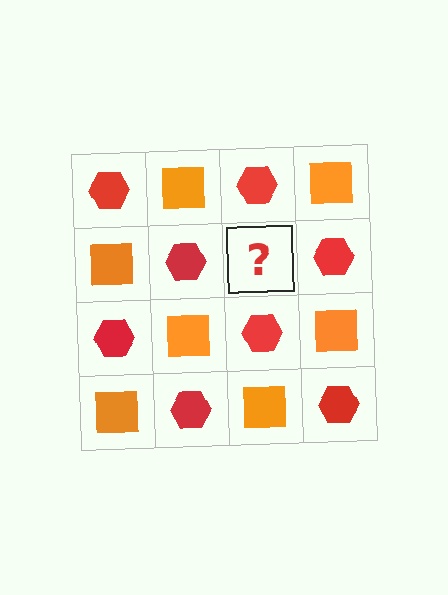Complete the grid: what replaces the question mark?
The question mark should be replaced with an orange square.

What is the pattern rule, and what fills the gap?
The rule is that it alternates red hexagon and orange square in a checkerboard pattern. The gap should be filled with an orange square.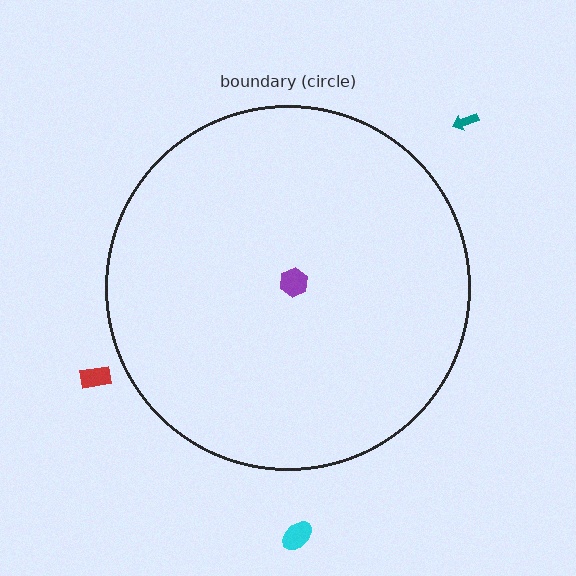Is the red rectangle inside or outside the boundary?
Outside.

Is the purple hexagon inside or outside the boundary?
Inside.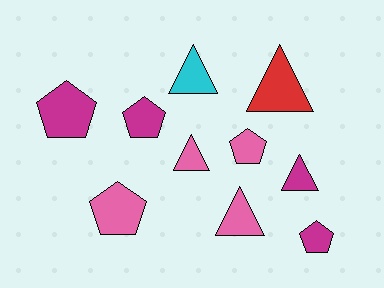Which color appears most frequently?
Magenta, with 4 objects.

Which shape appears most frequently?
Pentagon, with 5 objects.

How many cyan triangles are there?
There is 1 cyan triangle.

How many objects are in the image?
There are 10 objects.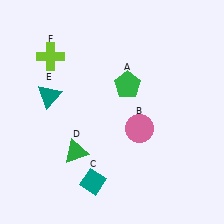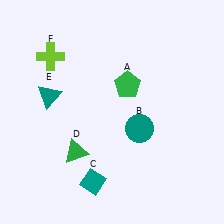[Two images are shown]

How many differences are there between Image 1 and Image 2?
There is 1 difference between the two images.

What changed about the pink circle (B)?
In Image 1, B is pink. In Image 2, it changed to teal.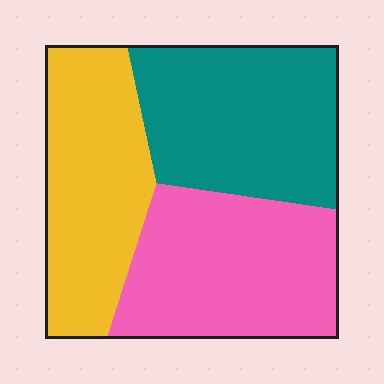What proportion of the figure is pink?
Pink takes up about one third (1/3) of the figure.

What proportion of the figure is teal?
Teal covers about 35% of the figure.